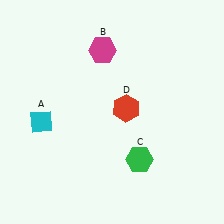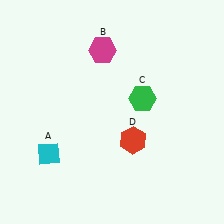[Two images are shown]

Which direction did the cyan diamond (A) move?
The cyan diamond (A) moved down.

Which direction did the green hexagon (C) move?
The green hexagon (C) moved up.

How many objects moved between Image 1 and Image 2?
3 objects moved between the two images.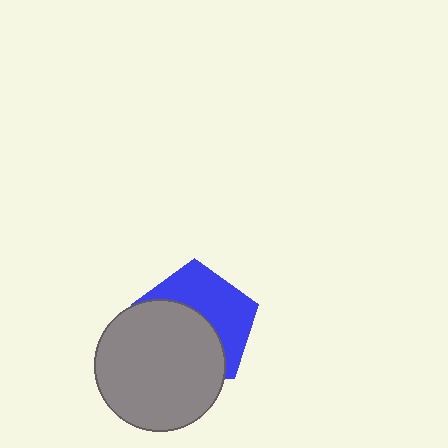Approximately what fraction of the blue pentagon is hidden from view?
Roughly 53% of the blue pentagon is hidden behind the gray circle.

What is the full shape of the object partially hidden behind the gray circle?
The partially hidden object is a blue pentagon.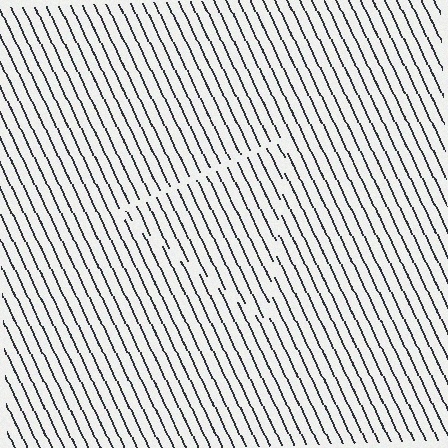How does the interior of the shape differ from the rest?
The interior of the shape contains the same grating, shifted by half a period — the contour is defined by the phase discontinuity where line-ends from the inner and outer gratings abut.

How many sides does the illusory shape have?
3 sides — the line-ends trace a triangle.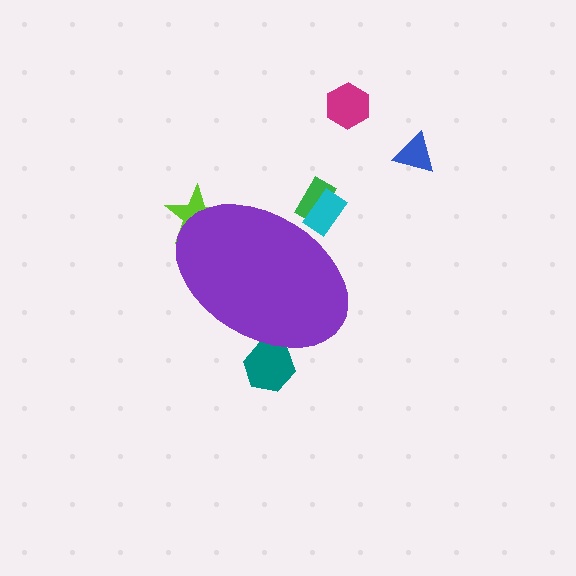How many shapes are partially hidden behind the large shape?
4 shapes are partially hidden.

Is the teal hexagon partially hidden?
Yes, the teal hexagon is partially hidden behind the purple ellipse.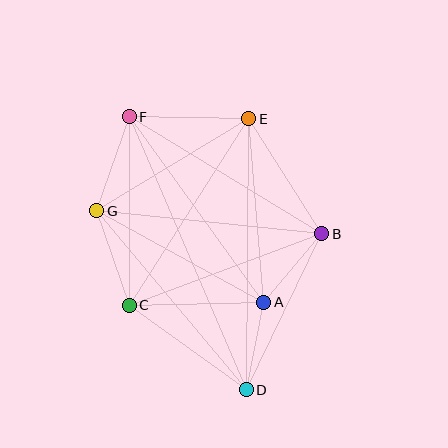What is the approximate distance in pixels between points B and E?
The distance between B and E is approximately 136 pixels.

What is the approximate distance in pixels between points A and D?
The distance between A and D is approximately 90 pixels.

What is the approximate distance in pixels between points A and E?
The distance between A and E is approximately 184 pixels.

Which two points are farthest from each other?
Points D and F are farthest from each other.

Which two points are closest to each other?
Points A and B are closest to each other.